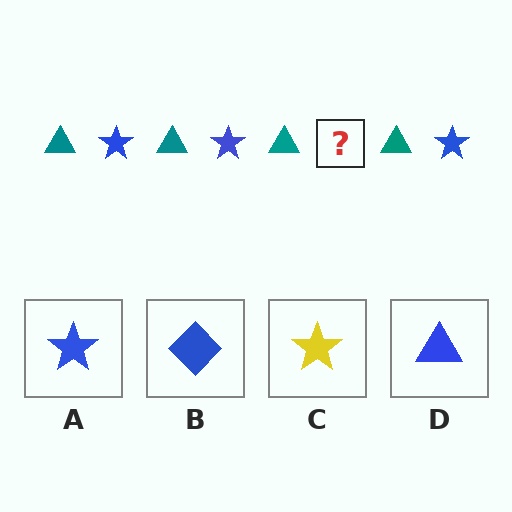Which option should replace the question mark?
Option A.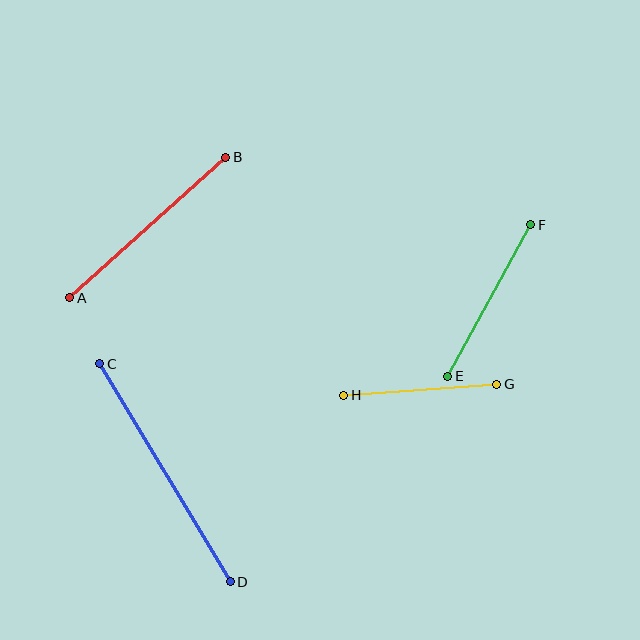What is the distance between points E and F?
The distance is approximately 173 pixels.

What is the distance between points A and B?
The distance is approximately 210 pixels.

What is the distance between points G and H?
The distance is approximately 153 pixels.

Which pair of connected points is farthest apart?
Points C and D are farthest apart.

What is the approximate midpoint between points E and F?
The midpoint is at approximately (489, 300) pixels.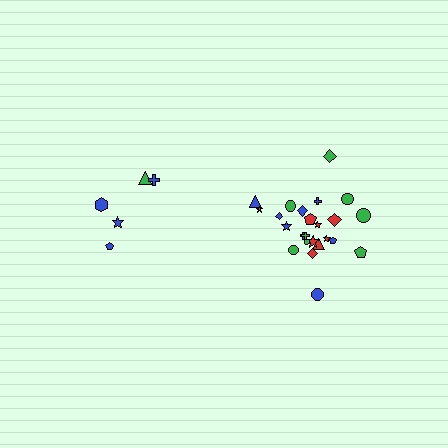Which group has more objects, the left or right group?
The right group.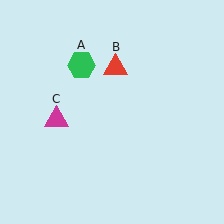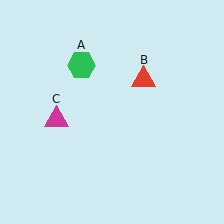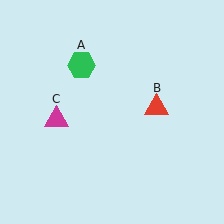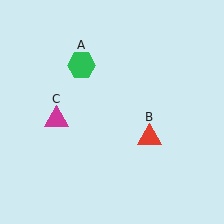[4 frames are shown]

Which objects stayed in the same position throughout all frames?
Green hexagon (object A) and magenta triangle (object C) remained stationary.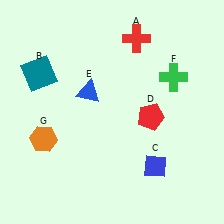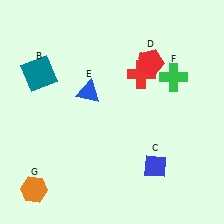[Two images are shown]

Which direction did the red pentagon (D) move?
The red pentagon (D) moved up.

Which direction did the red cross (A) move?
The red cross (A) moved down.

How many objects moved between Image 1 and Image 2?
3 objects moved between the two images.